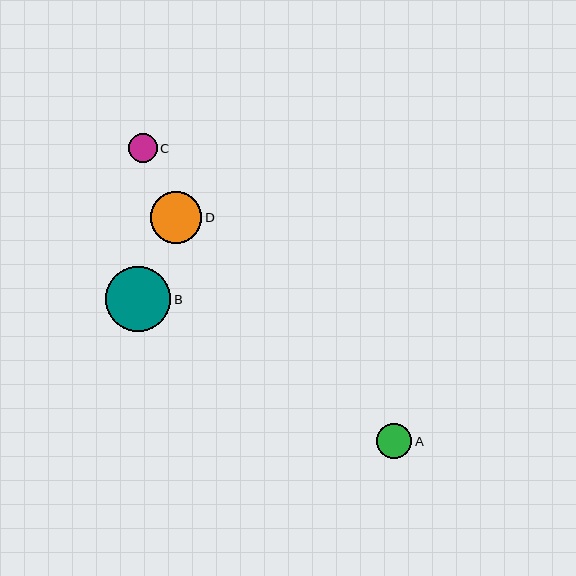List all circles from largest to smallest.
From largest to smallest: B, D, A, C.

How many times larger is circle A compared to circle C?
Circle A is approximately 1.2 times the size of circle C.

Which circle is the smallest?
Circle C is the smallest with a size of approximately 29 pixels.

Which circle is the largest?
Circle B is the largest with a size of approximately 66 pixels.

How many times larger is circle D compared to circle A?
Circle D is approximately 1.5 times the size of circle A.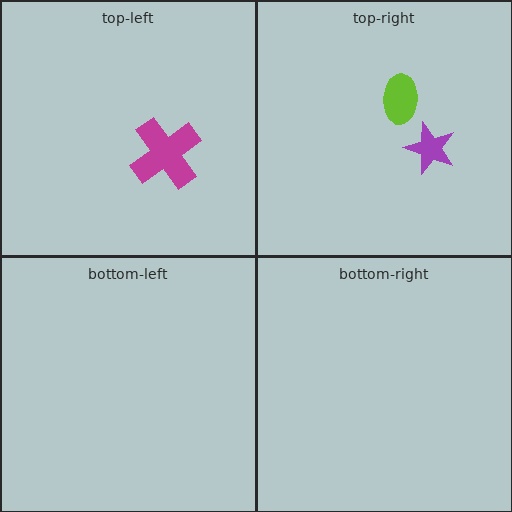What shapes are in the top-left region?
The magenta cross.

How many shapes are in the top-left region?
1.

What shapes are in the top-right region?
The lime ellipse, the purple star.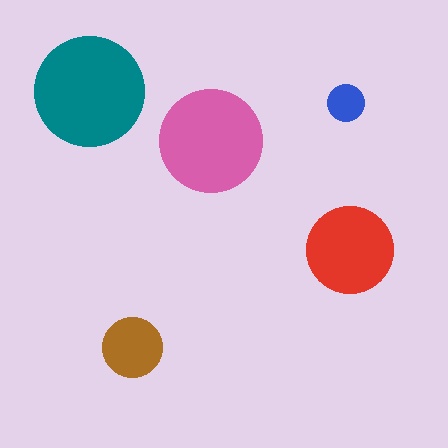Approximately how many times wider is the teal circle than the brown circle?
About 2 times wider.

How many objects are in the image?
There are 5 objects in the image.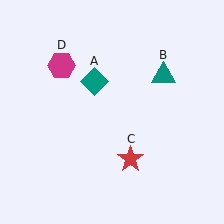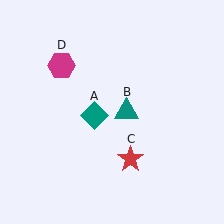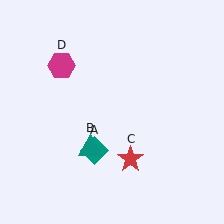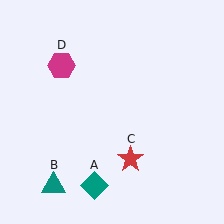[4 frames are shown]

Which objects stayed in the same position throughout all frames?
Red star (object C) and magenta hexagon (object D) remained stationary.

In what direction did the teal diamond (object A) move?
The teal diamond (object A) moved down.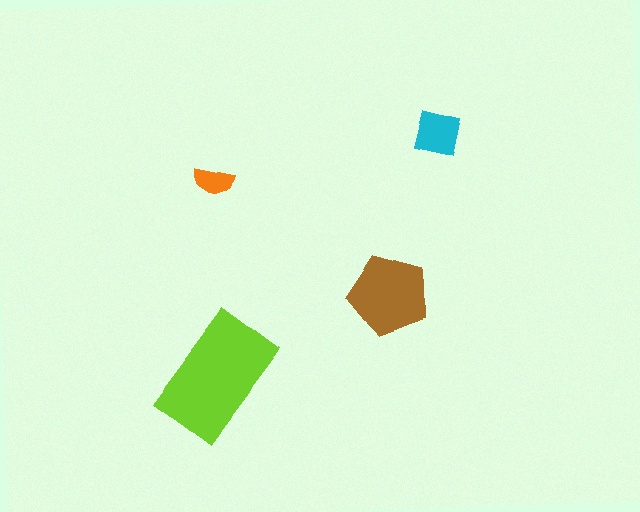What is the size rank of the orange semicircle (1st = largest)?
4th.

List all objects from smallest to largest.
The orange semicircle, the cyan square, the brown pentagon, the lime rectangle.